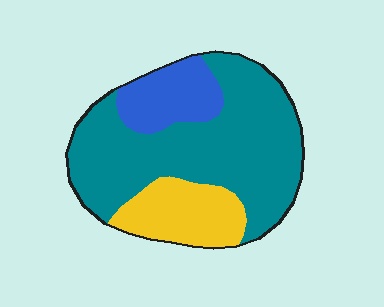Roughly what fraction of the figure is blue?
Blue takes up less than a quarter of the figure.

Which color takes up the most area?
Teal, at roughly 65%.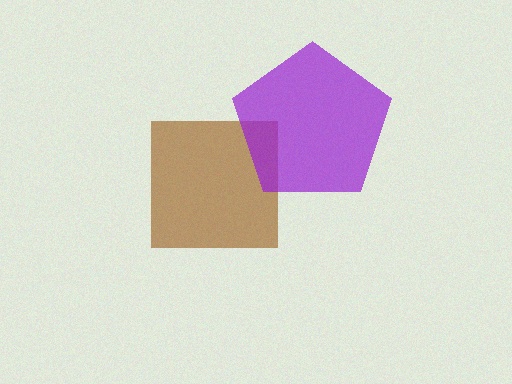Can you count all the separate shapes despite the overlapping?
Yes, there are 2 separate shapes.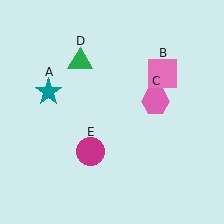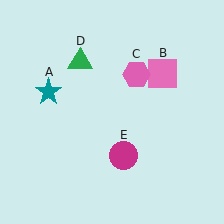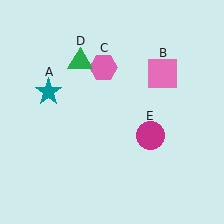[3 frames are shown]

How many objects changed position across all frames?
2 objects changed position: pink hexagon (object C), magenta circle (object E).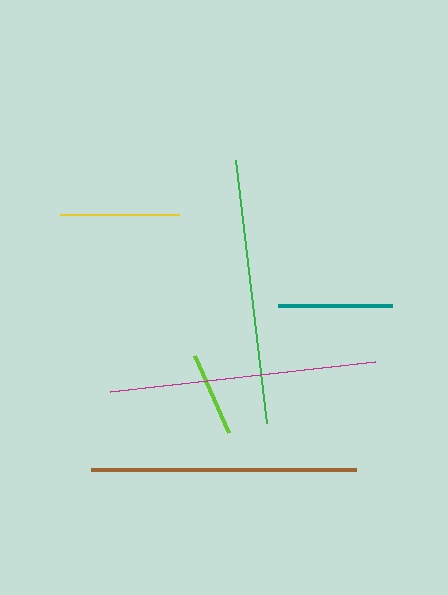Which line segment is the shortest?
The lime line is the shortest at approximately 85 pixels.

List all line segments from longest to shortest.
From longest to shortest: magenta, green, brown, yellow, teal, lime.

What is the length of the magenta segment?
The magenta segment is approximately 266 pixels long.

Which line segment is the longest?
The magenta line is the longest at approximately 266 pixels.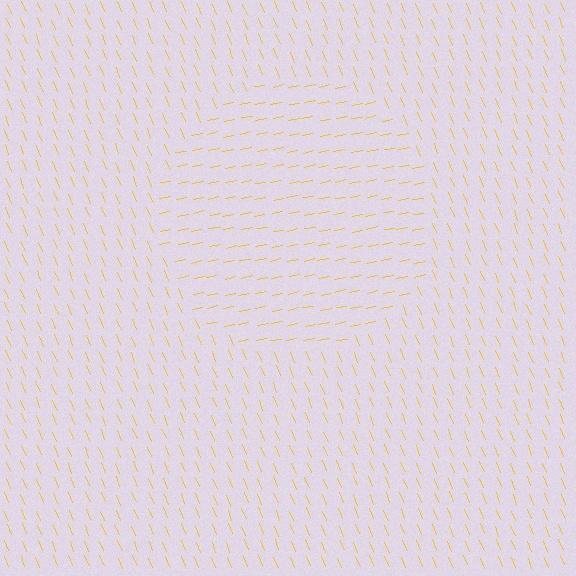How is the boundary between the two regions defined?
The boundary is defined purely by a change in line orientation (approximately 78 degrees difference). All lines are the same color and thickness.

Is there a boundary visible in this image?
Yes, there is a texture boundary formed by a change in line orientation.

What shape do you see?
I see a circle.